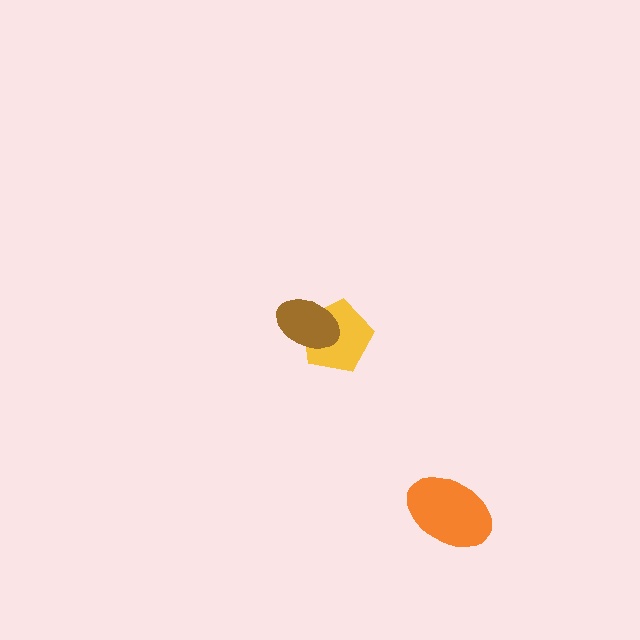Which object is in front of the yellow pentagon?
The brown ellipse is in front of the yellow pentagon.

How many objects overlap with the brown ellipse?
1 object overlaps with the brown ellipse.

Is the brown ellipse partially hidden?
No, no other shape covers it.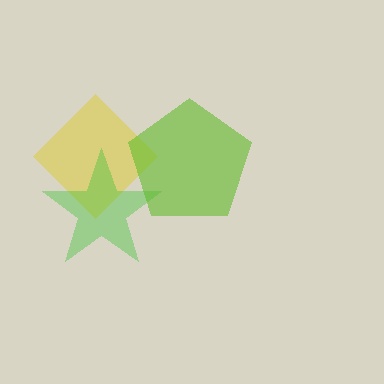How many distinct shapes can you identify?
There are 3 distinct shapes: a yellow diamond, a green star, a lime pentagon.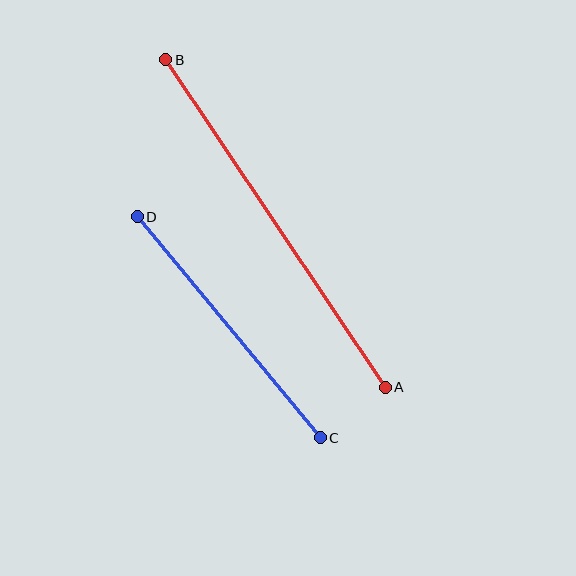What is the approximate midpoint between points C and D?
The midpoint is at approximately (229, 327) pixels.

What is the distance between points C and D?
The distance is approximately 287 pixels.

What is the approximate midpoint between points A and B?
The midpoint is at approximately (276, 223) pixels.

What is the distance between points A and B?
The distance is approximately 394 pixels.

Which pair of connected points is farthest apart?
Points A and B are farthest apart.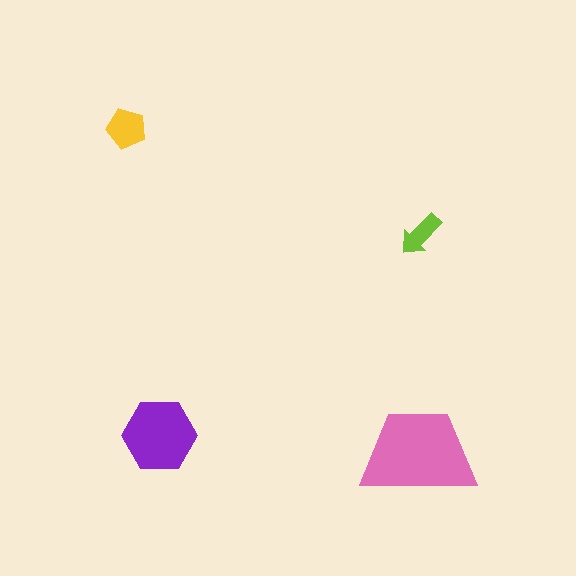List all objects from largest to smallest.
The pink trapezoid, the purple hexagon, the yellow pentagon, the lime arrow.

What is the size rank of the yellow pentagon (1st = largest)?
3rd.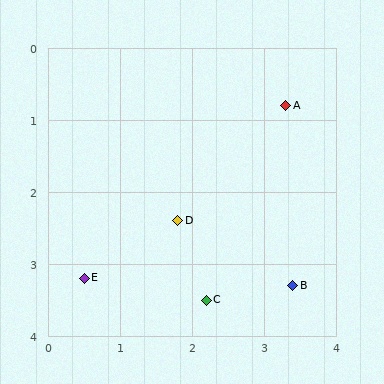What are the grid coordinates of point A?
Point A is at approximately (3.3, 0.8).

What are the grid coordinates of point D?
Point D is at approximately (1.8, 2.4).